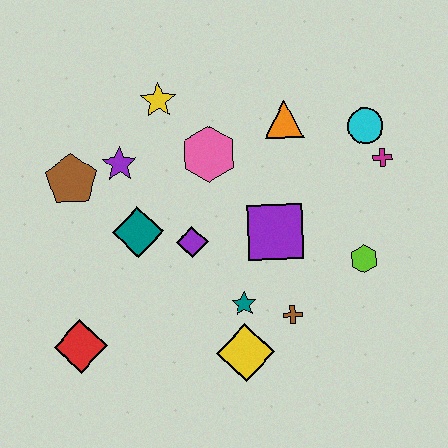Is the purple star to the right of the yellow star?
No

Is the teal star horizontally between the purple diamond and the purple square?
Yes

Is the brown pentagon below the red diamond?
No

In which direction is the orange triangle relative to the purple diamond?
The orange triangle is above the purple diamond.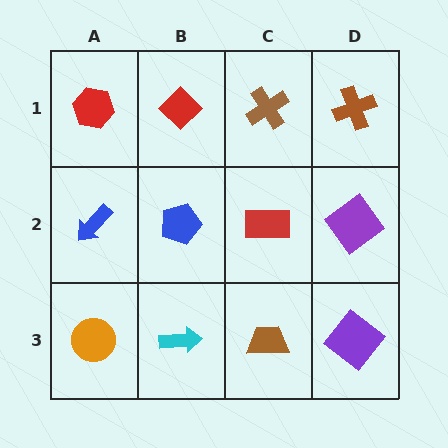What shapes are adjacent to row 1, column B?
A blue pentagon (row 2, column B), a red hexagon (row 1, column A), a brown cross (row 1, column C).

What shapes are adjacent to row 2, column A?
A red hexagon (row 1, column A), an orange circle (row 3, column A), a blue pentagon (row 2, column B).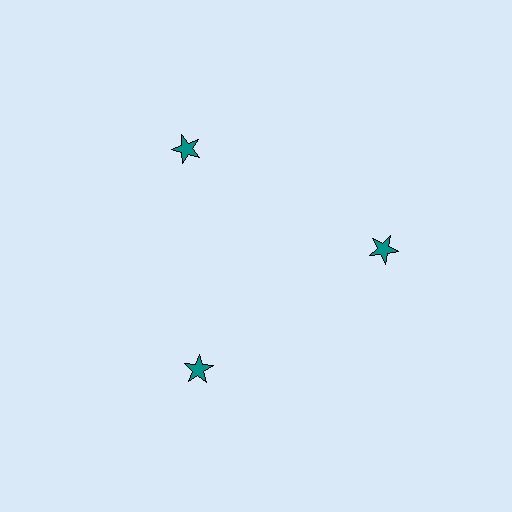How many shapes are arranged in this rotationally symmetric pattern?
There are 3 shapes, arranged in 3 groups of 1.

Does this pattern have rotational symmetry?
Yes, this pattern has 3-fold rotational symmetry. It looks the same after rotating 120 degrees around the center.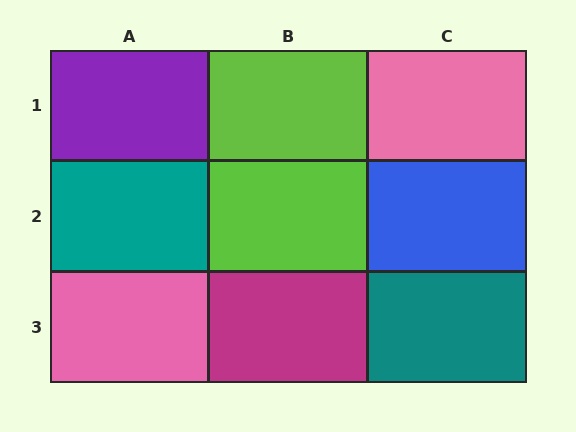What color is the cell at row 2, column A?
Teal.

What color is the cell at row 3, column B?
Magenta.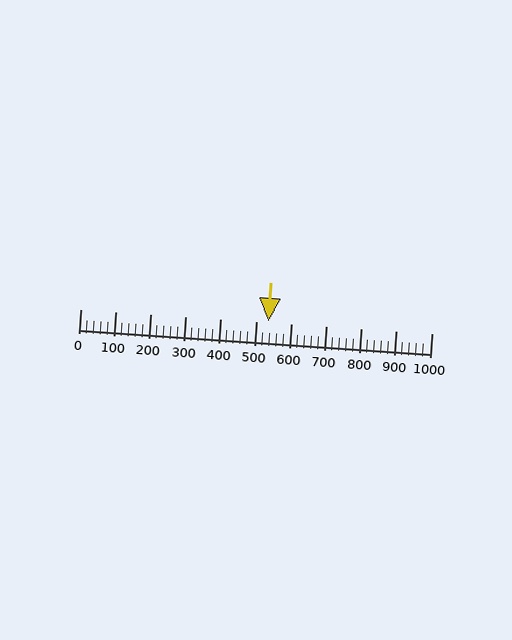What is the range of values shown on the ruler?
The ruler shows values from 0 to 1000.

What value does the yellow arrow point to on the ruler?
The yellow arrow points to approximately 535.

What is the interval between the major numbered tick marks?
The major tick marks are spaced 100 units apart.